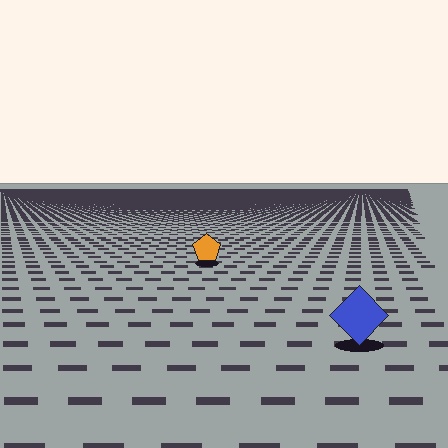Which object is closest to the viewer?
The blue diamond is closest. The texture marks near it are larger and more spread out.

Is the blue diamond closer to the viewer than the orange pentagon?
Yes. The blue diamond is closer — you can tell from the texture gradient: the ground texture is coarser near it.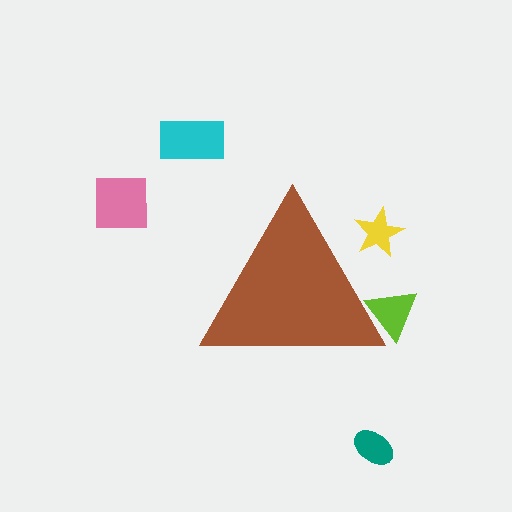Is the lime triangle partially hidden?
Yes, the lime triangle is partially hidden behind the brown triangle.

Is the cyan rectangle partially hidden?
No, the cyan rectangle is fully visible.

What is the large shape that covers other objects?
A brown triangle.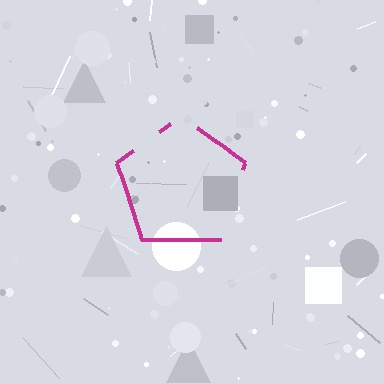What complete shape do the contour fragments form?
The contour fragments form a pentagon.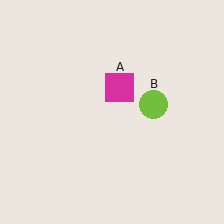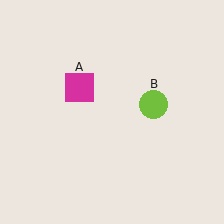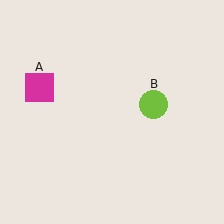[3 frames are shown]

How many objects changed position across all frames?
1 object changed position: magenta square (object A).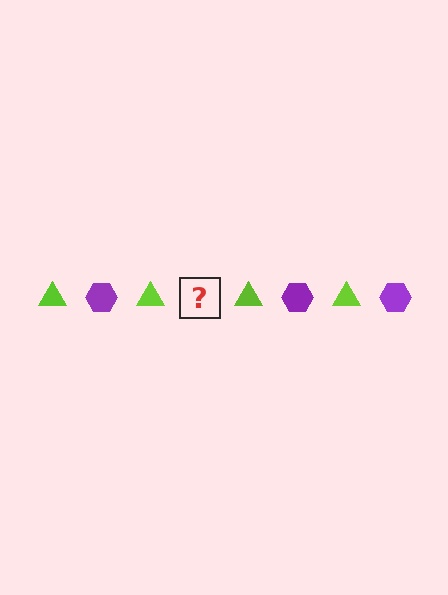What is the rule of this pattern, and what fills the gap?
The rule is that the pattern alternates between lime triangle and purple hexagon. The gap should be filled with a purple hexagon.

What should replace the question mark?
The question mark should be replaced with a purple hexagon.